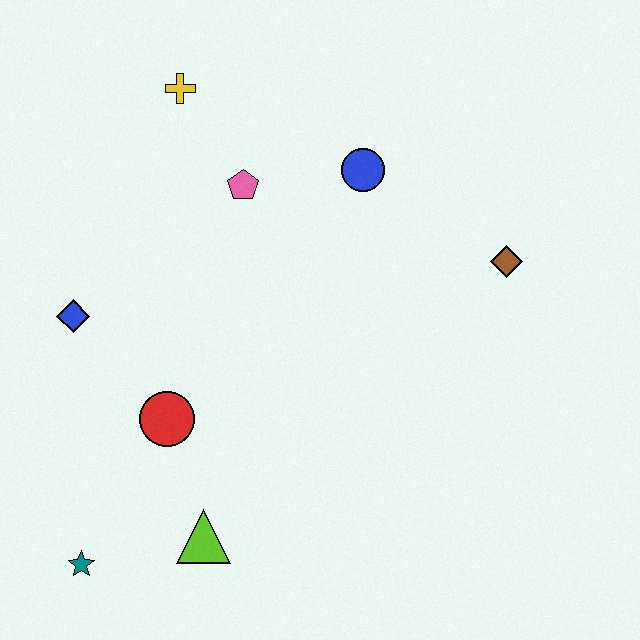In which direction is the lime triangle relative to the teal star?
The lime triangle is to the right of the teal star.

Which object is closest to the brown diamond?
The blue circle is closest to the brown diamond.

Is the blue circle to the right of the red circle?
Yes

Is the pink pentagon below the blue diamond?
No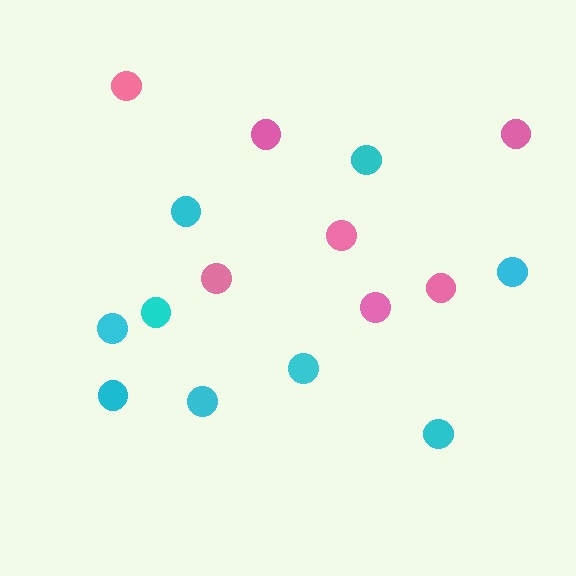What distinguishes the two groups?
There are 2 groups: one group of cyan circles (9) and one group of pink circles (7).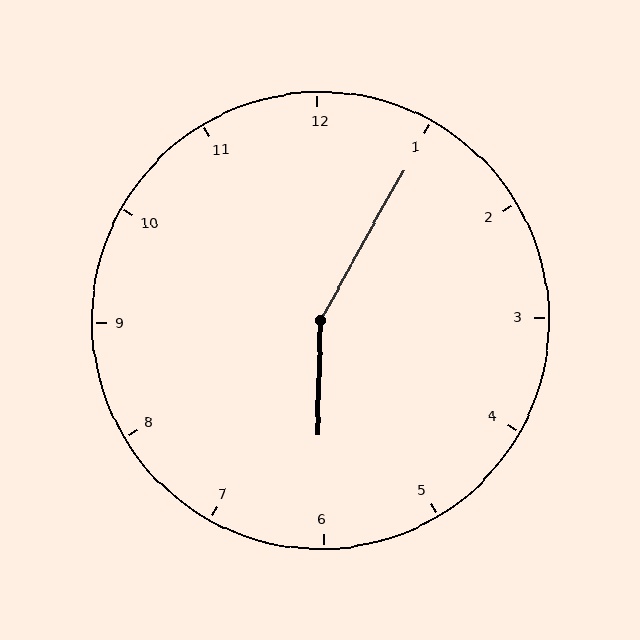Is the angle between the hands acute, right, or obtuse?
It is obtuse.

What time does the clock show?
6:05.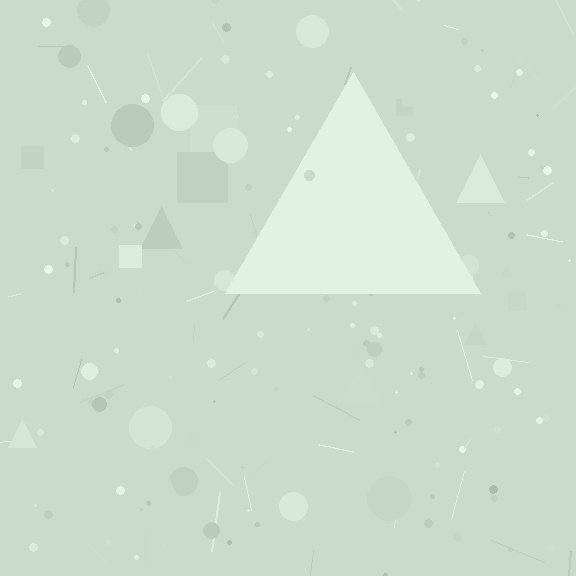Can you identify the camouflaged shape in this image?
The camouflaged shape is a triangle.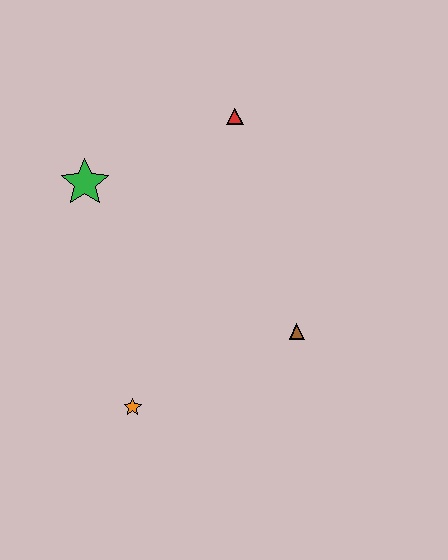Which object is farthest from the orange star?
The red triangle is farthest from the orange star.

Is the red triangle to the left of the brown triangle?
Yes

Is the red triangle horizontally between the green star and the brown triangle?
Yes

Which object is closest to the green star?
The red triangle is closest to the green star.